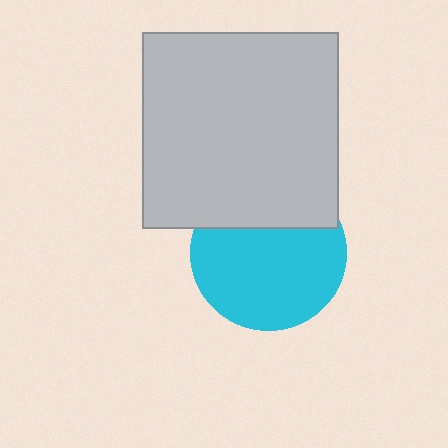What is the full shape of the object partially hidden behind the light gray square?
The partially hidden object is a cyan circle.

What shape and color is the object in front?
The object in front is a light gray square.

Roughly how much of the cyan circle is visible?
Most of it is visible (roughly 69%).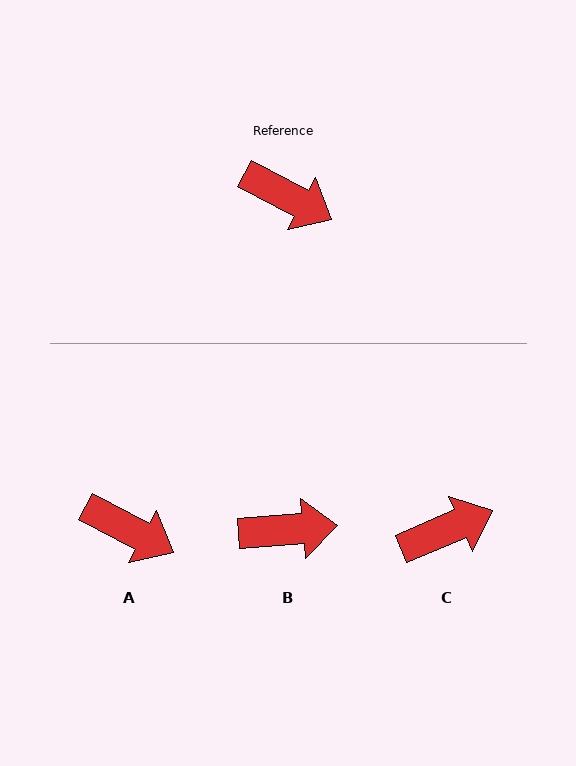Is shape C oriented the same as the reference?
No, it is off by about 51 degrees.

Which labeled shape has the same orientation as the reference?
A.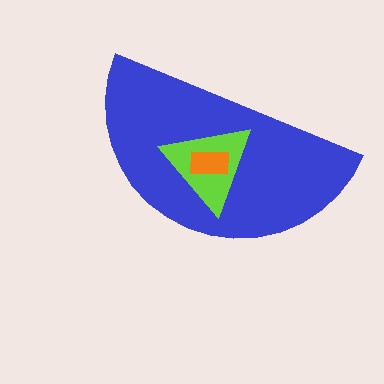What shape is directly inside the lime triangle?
The orange rectangle.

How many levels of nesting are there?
3.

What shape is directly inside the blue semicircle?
The lime triangle.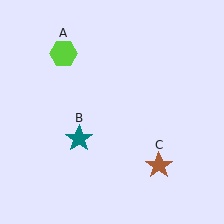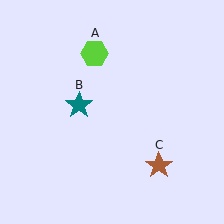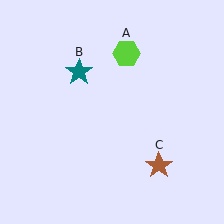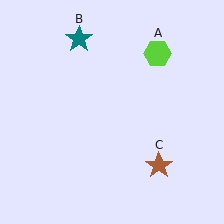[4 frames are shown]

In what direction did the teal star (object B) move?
The teal star (object B) moved up.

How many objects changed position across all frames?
2 objects changed position: lime hexagon (object A), teal star (object B).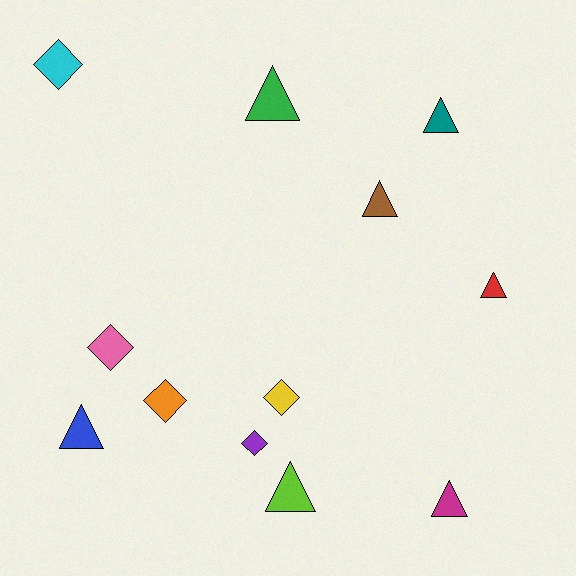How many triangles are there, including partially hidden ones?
There are 7 triangles.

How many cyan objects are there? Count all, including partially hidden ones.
There is 1 cyan object.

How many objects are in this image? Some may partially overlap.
There are 12 objects.